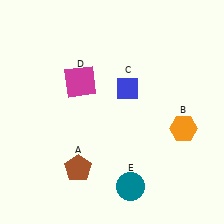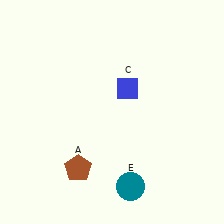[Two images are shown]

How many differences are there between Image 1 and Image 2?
There are 2 differences between the two images.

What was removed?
The magenta square (D), the orange hexagon (B) were removed in Image 2.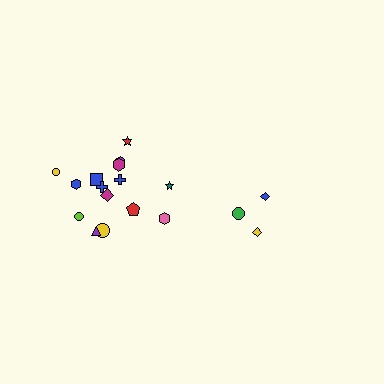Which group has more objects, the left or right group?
The left group.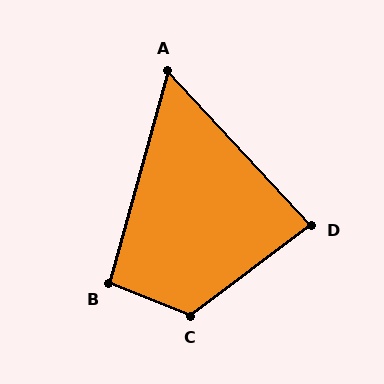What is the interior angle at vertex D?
Approximately 84 degrees (acute).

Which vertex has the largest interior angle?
C, at approximately 121 degrees.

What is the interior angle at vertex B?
Approximately 96 degrees (obtuse).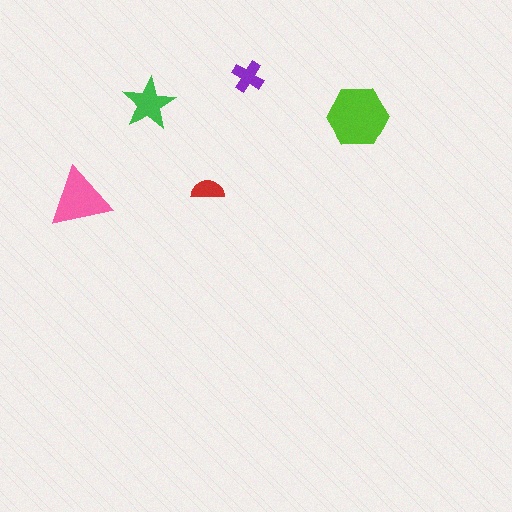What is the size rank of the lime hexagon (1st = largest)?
1st.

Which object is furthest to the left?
The pink triangle is leftmost.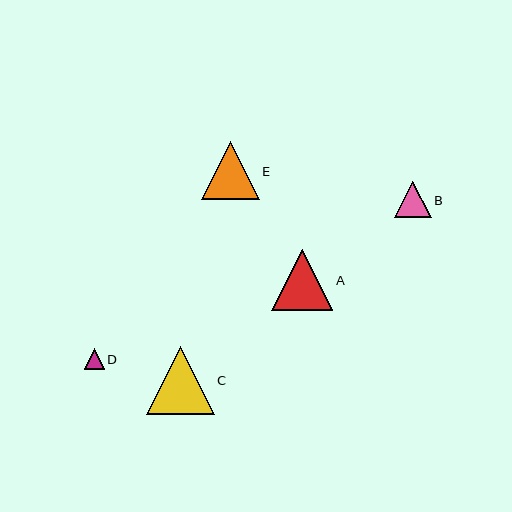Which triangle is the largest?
Triangle C is the largest with a size of approximately 68 pixels.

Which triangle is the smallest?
Triangle D is the smallest with a size of approximately 20 pixels.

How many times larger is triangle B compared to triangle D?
Triangle B is approximately 1.8 times the size of triangle D.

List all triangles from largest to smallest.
From largest to smallest: C, A, E, B, D.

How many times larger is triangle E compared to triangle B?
Triangle E is approximately 1.6 times the size of triangle B.